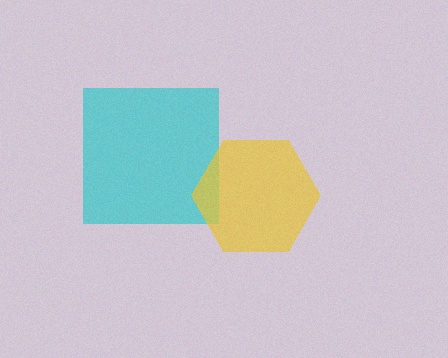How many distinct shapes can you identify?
There are 2 distinct shapes: a cyan square, a yellow hexagon.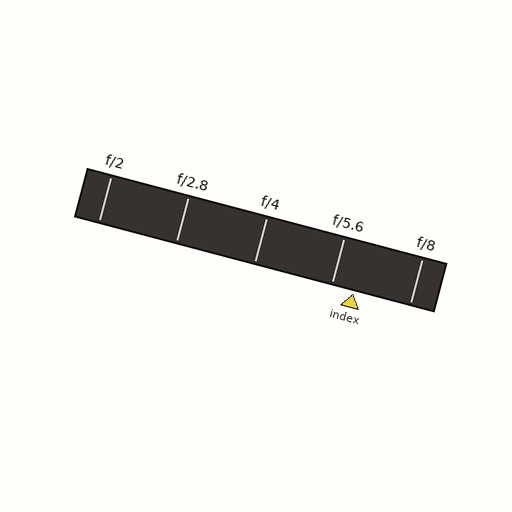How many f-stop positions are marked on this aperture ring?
There are 5 f-stop positions marked.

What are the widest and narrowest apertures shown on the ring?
The widest aperture shown is f/2 and the narrowest is f/8.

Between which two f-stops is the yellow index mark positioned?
The index mark is between f/5.6 and f/8.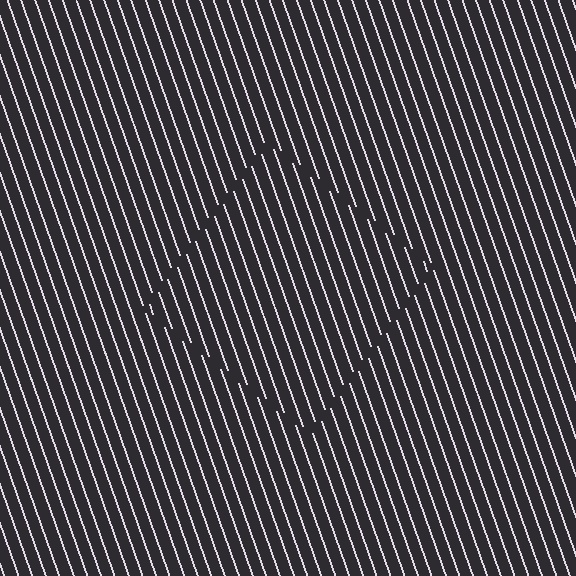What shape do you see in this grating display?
An illusory square. The interior of the shape contains the same grating, shifted by half a period — the contour is defined by the phase discontinuity where line-ends from the inner and outer gratings abut.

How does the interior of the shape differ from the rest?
The interior of the shape contains the same grating, shifted by half a period — the contour is defined by the phase discontinuity where line-ends from the inner and outer gratings abut.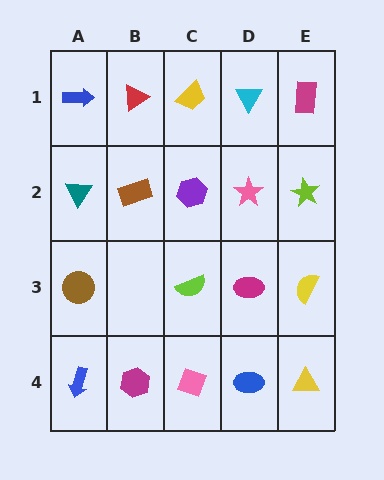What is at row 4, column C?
A pink diamond.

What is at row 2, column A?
A teal triangle.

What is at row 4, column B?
A magenta hexagon.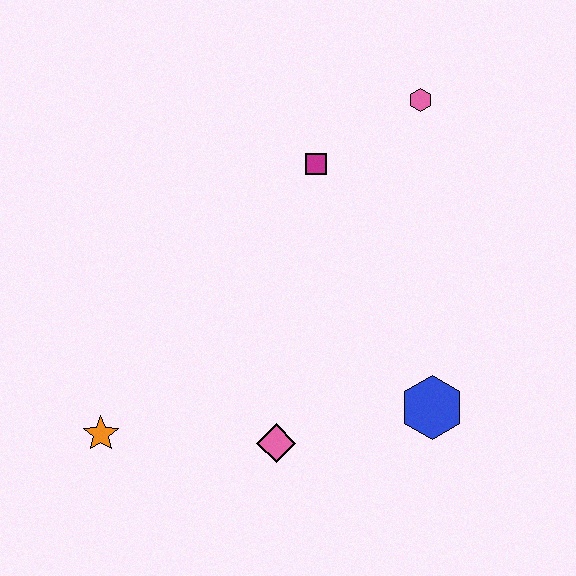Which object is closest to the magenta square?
The pink hexagon is closest to the magenta square.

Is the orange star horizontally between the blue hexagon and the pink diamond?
No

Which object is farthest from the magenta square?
The orange star is farthest from the magenta square.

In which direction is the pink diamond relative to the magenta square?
The pink diamond is below the magenta square.